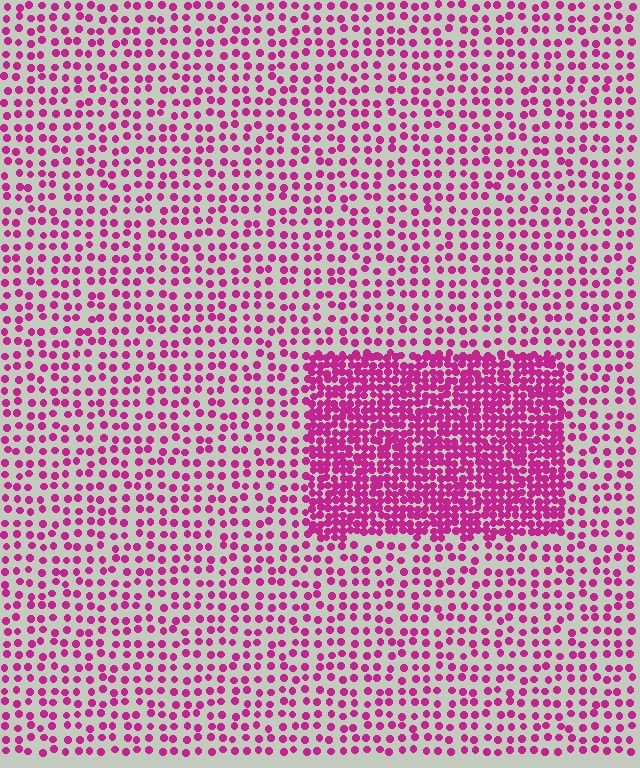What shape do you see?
I see a rectangle.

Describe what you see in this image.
The image contains small magenta elements arranged at two different densities. A rectangle-shaped region is visible where the elements are more densely packed than the surrounding area.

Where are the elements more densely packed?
The elements are more densely packed inside the rectangle boundary.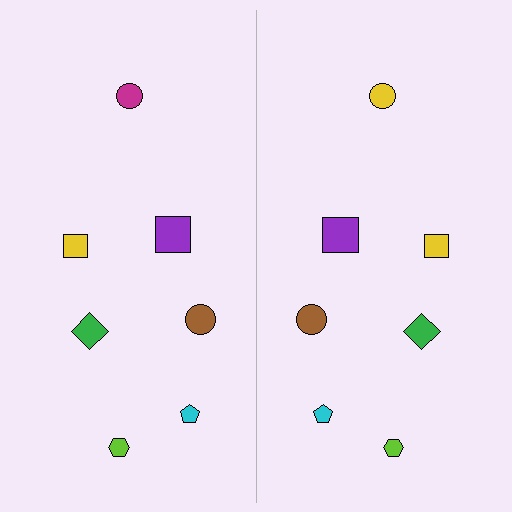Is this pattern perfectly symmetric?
No, the pattern is not perfectly symmetric. The yellow circle on the right side breaks the symmetry — its mirror counterpart is magenta.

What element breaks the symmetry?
The yellow circle on the right side breaks the symmetry — its mirror counterpart is magenta.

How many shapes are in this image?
There are 14 shapes in this image.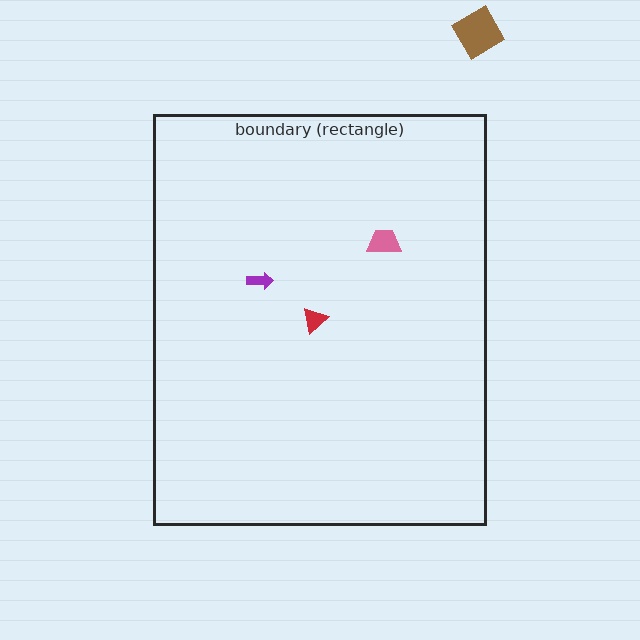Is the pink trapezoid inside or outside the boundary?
Inside.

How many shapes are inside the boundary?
3 inside, 1 outside.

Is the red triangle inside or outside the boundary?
Inside.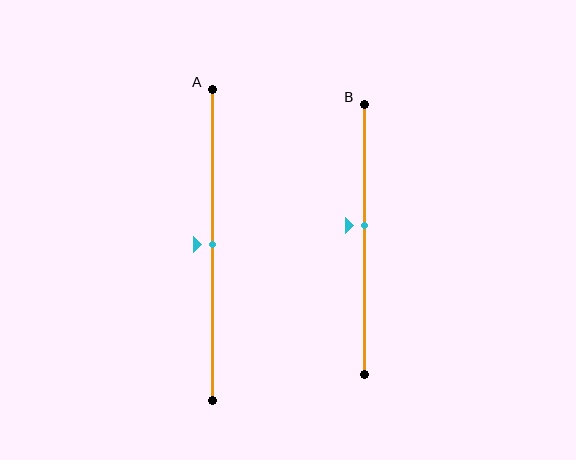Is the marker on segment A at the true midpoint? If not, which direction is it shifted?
Yes, the marker on segment A is at the true midpoint.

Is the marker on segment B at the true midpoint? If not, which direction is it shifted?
No, the marker on segment B is shifted upward by about 5% of the segment length.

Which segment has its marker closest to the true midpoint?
Segment A has its marker closest to the true midpoint.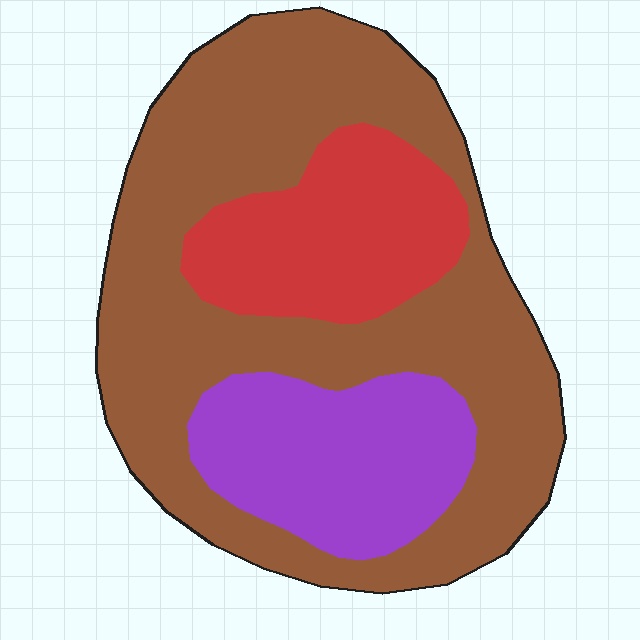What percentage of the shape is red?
Red covers about 20% of the shape.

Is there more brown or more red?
Brown.